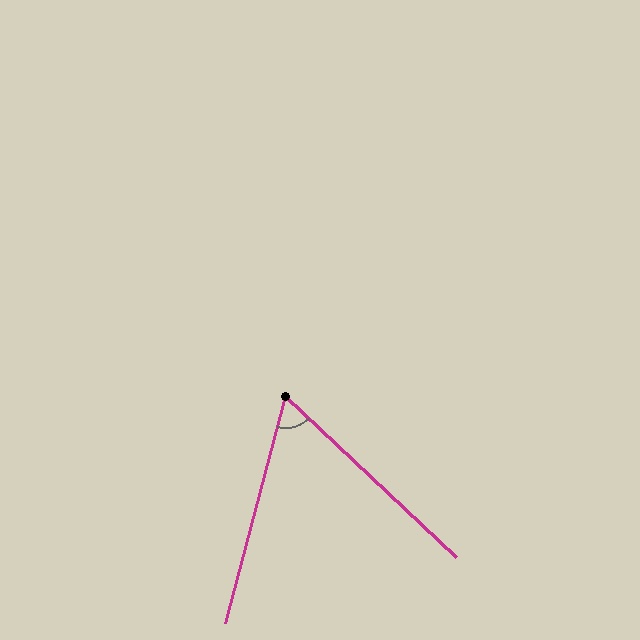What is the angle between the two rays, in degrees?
Approximately 62 degrees.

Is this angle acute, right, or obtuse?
It is acute.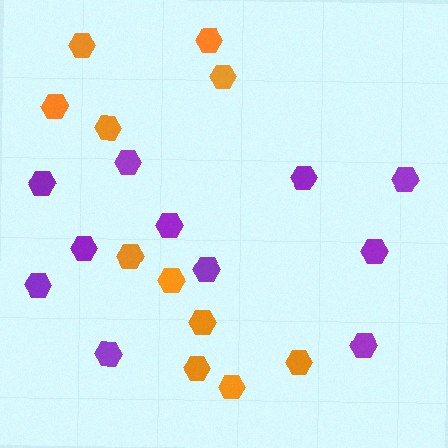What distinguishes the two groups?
There are 2 groups: one group of orange hexagons (11) and one group of purple hexagons (11).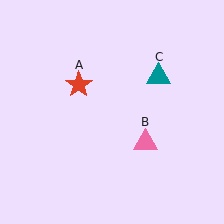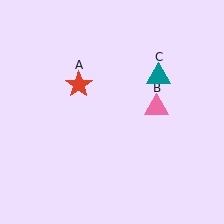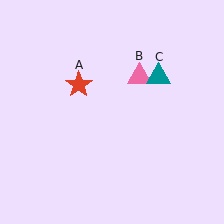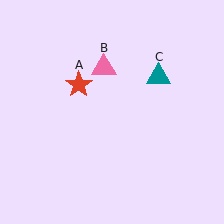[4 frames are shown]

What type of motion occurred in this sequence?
The pink triangle (object B) rotated counterclockwise around the center of the scene.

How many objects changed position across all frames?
1 object changed position: pink triangle (object B).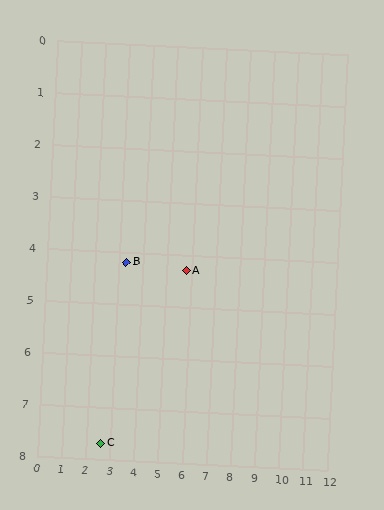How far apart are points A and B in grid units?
Points A and B are about 2.5 grid units apart.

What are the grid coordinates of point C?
Point C is at approximately (2.6, 7.7).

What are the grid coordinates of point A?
Point A is at approximately (5.8, 4.3).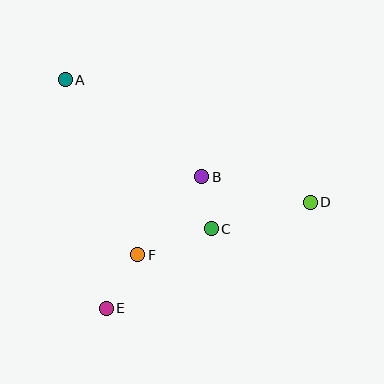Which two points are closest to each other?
Points B and C are closest to each other.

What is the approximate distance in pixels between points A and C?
The distance between A and C is approximately 209 pixels.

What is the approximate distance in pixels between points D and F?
The distance between D and F is approximately 180 pixels.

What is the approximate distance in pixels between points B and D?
The distance between B and D is approximately 111 pixels.